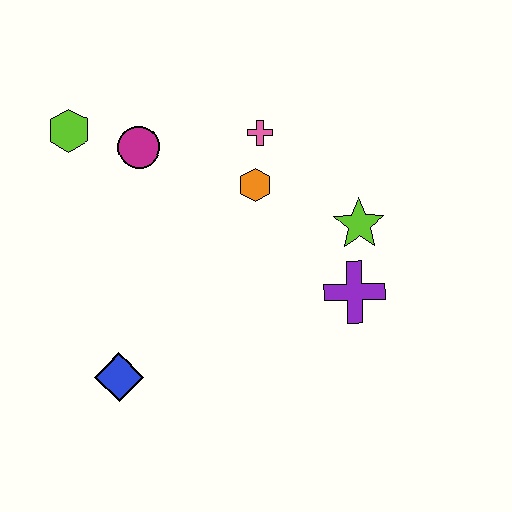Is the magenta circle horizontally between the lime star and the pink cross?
No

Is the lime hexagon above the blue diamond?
Yes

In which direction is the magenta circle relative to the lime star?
The magenta circle is to the left of the lime star.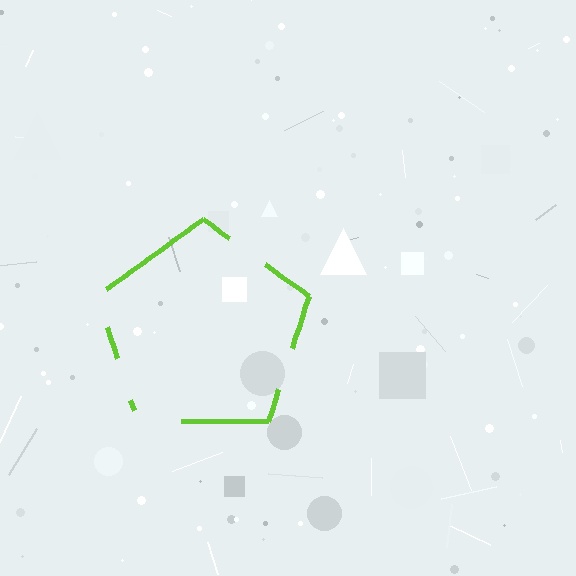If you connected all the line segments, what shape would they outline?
They would outline a pentagon.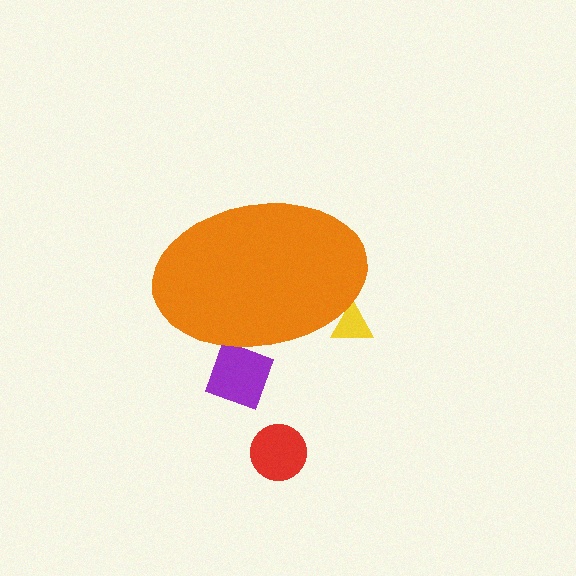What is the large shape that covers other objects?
An orange ellipse.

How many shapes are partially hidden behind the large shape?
2 shapes are partially hidden.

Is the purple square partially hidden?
Yes, the purple square is partially hidden behind the orange ellipse.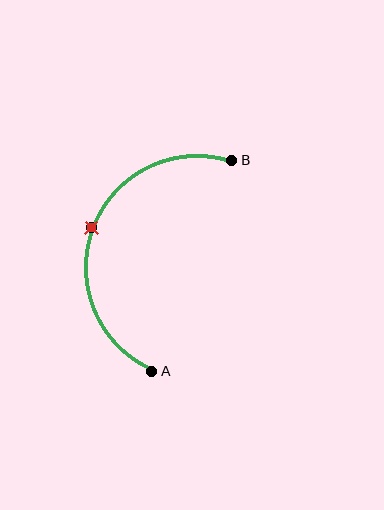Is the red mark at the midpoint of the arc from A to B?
Yes. The red mark lies on the arc at equal arc-length from both A and B — it is the arc midpoint.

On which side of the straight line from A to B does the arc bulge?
The arc bulges to the left of the straight line connecting A and B.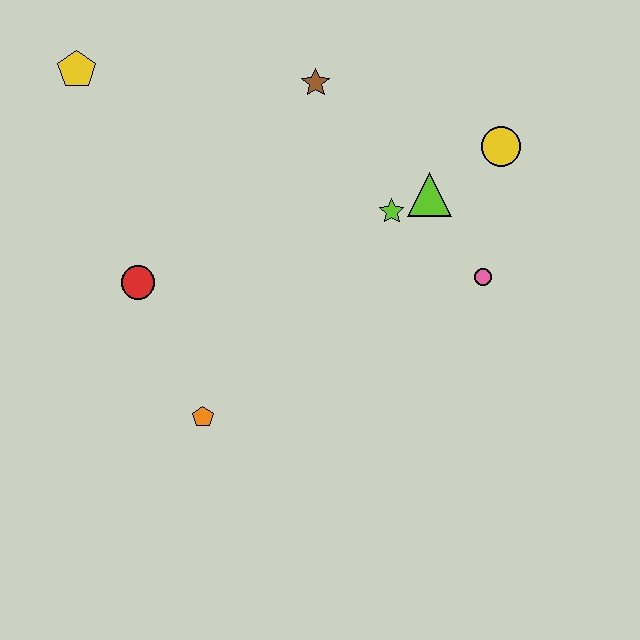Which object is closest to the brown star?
The lime star is closest to the brown star.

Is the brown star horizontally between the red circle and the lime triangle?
Yes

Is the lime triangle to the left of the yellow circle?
Yes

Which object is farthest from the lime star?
The yellow pentagon is farthest from the lime star.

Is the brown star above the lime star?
Yes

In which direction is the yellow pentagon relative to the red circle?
The yellow pentagon is above the red circle.